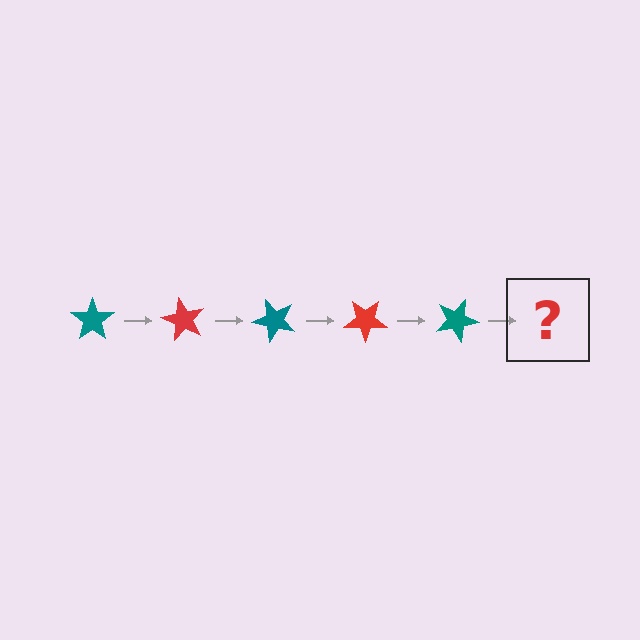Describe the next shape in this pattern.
It should be a red star, rotated 300 degrees from the start.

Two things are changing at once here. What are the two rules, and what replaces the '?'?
The two rules are that it rotates 60 degrees each step and the color cycles through teal and red. The '?' should be a red star, rotated 300 degrees from the start.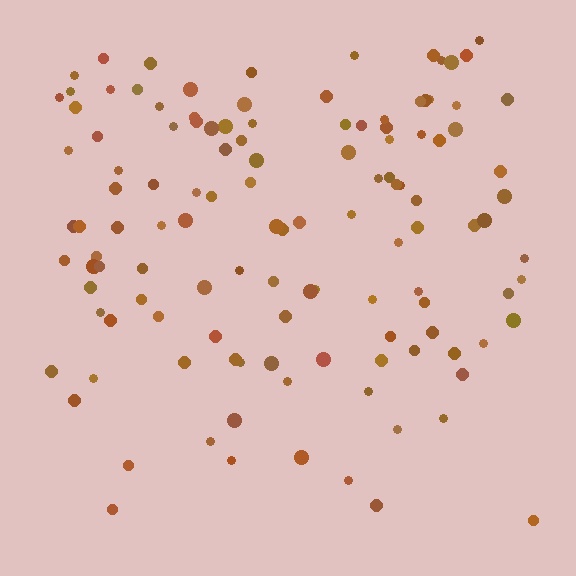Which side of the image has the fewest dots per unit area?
The bottom.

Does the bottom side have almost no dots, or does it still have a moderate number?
Still a moderate number, just noticeably fewer than the top.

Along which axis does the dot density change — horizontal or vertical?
Vertical.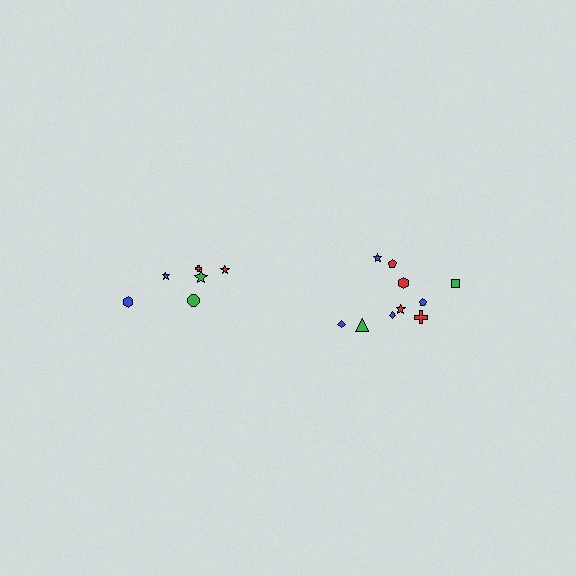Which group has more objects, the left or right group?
The right group.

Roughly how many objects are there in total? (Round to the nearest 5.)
Roughly 15 objects in total.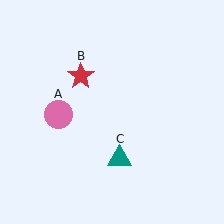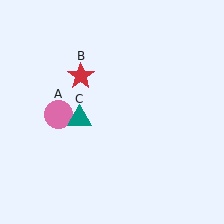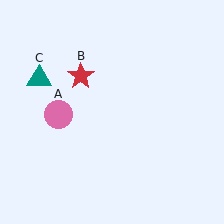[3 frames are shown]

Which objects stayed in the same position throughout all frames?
Pink circle (object A) and red star (object B) remained stationary.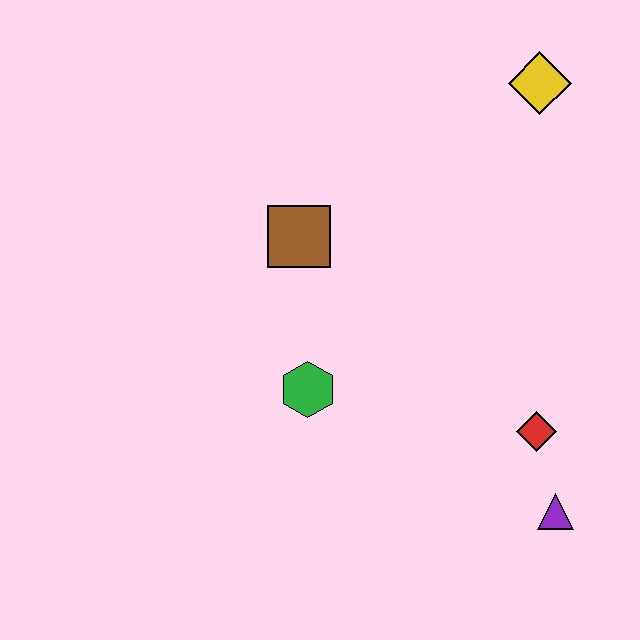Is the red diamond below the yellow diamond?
Yes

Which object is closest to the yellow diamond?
The brown square is closest to the yellow diamond.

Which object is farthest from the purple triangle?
The yellow diamond is farthest from the purple triangle.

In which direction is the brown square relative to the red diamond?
The brown square is to the left of the red diamond.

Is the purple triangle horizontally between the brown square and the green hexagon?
No